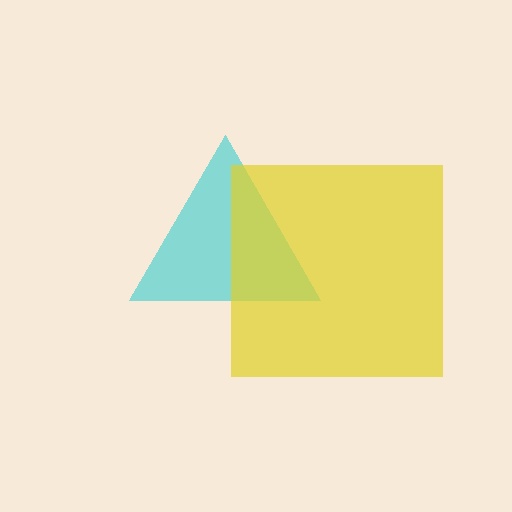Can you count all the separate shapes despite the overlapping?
Yes, there are 2 separate shapes.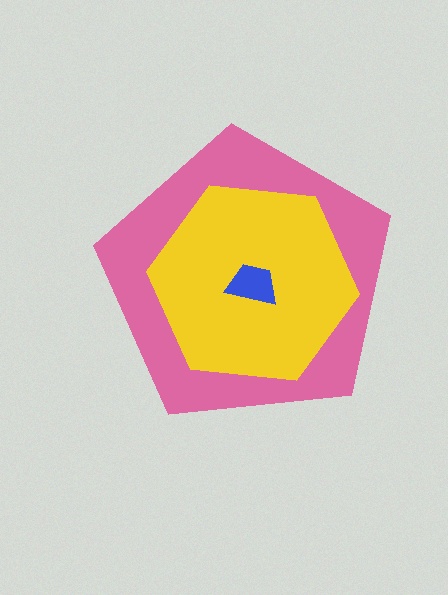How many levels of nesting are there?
3.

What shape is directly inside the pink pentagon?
The yellow hexagon.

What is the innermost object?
The blue trapezoid.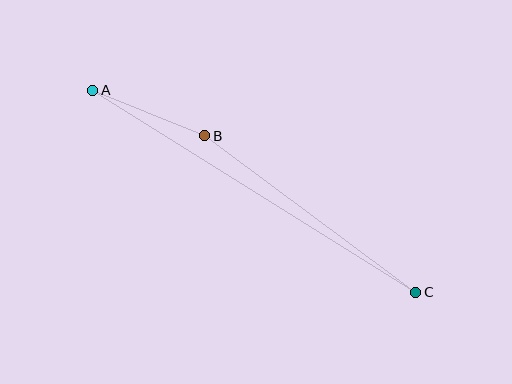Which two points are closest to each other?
Points A and B are closest to each other.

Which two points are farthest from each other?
Points A and C are farthest from each other.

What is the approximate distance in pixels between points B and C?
The distance between B and C is approximately 263 pixels.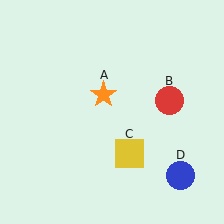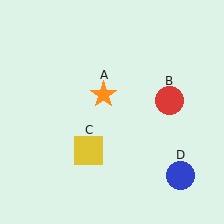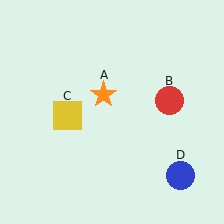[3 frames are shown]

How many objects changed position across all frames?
1 object changed position: yellow square (object C).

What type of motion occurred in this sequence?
The yellow square (object C) rotated clockwise around the center of the scene.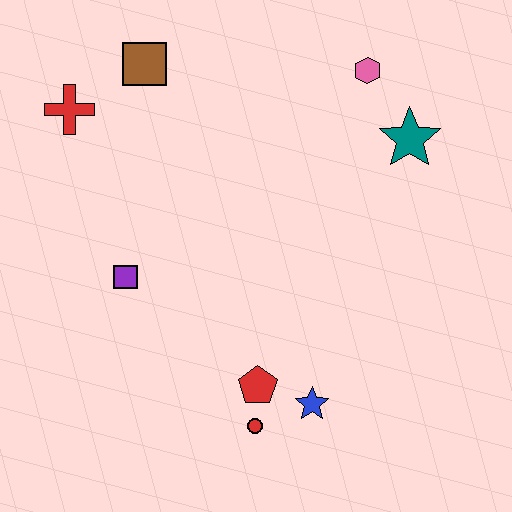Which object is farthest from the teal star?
The red cross is farthest from the teal star.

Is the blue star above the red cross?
No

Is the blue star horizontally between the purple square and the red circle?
No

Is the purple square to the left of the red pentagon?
Yes